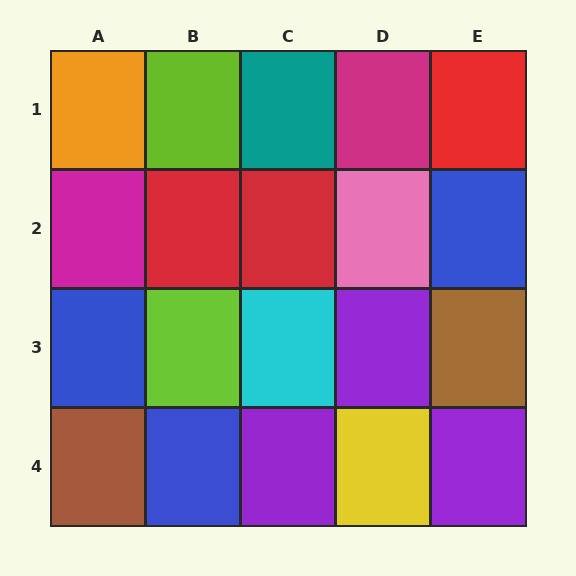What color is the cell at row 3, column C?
Cyan.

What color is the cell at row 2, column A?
Magenta.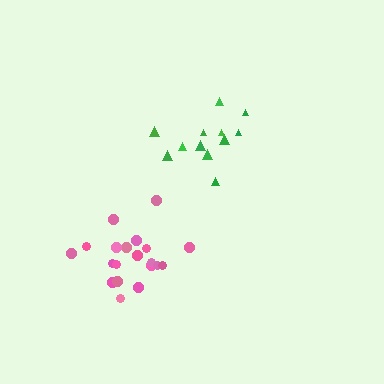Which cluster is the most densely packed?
Pink.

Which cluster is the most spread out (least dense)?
Green.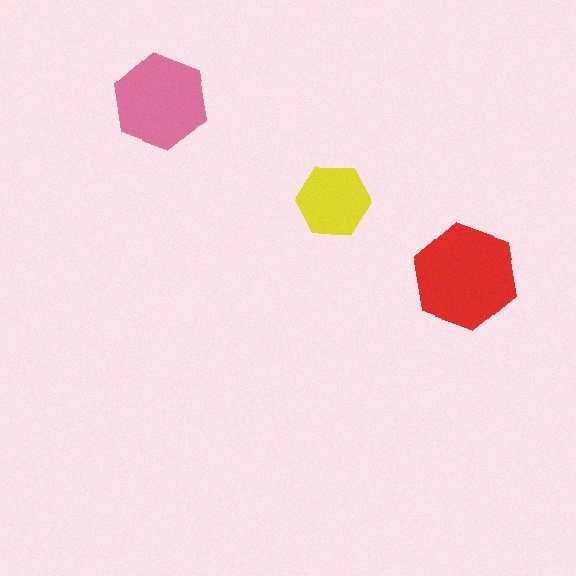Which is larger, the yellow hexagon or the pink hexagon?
The pink one.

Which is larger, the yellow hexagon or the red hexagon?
The red one.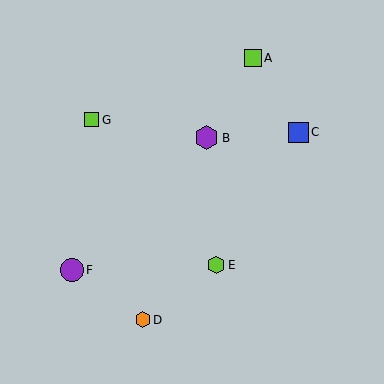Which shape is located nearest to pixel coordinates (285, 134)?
The blue square (labeled C) at (299, 132) is nearest to that location.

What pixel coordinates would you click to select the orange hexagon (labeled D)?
Click at (143, 320) to select the orange hexagon D.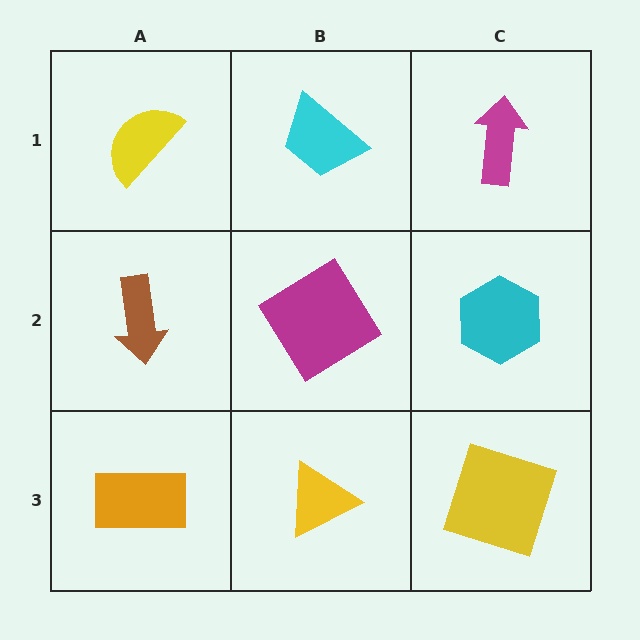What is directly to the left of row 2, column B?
A brown arrow.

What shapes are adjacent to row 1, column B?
A magenta diamond (row 2, column B), a yellow semicircle (row 1, column A), a magenta arrow (row 1, column C).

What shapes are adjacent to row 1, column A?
A brown arrow (row 2, column A), a cyan trapezoid (row 1, column B).